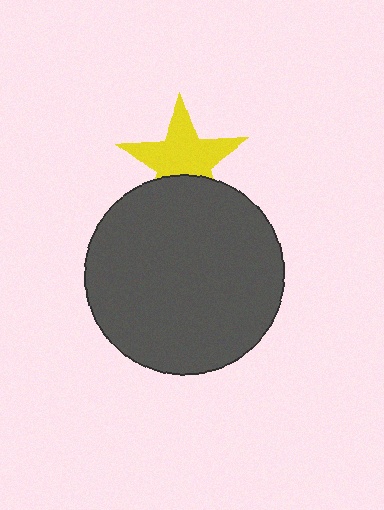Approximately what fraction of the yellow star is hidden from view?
Roughly 31% of the yellow star is hidden behind the dark gray circle.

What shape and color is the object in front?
The object in front is a dark gray circle.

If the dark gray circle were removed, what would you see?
You would see the complete yellow star.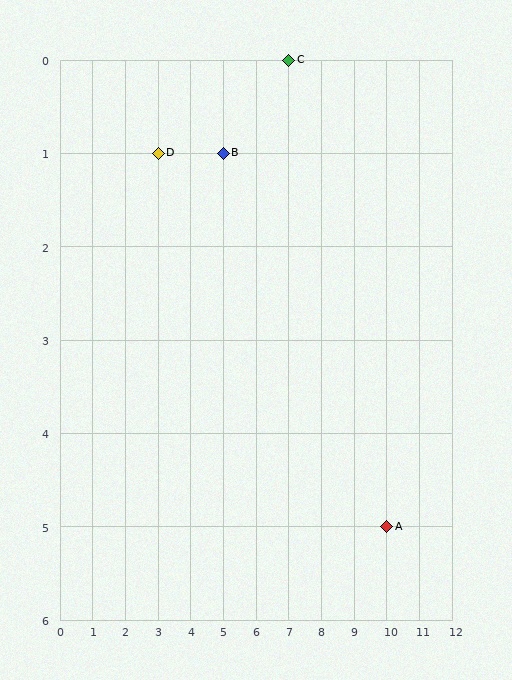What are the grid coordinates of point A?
Point A is at grid coordinates (10, 5).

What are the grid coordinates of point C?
Point C is at grid coordinates (7, 0).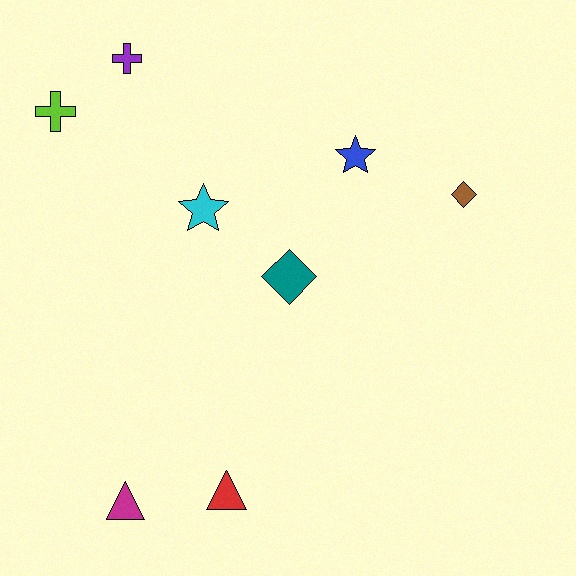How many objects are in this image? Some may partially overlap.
There are 8 objects.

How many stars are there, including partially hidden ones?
There are 2 stars.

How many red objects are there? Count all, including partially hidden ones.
There is 1 red object.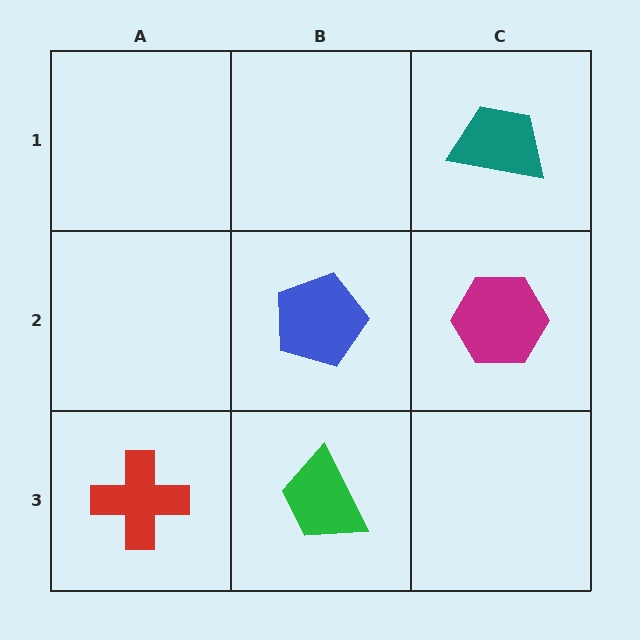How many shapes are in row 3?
2 shapes.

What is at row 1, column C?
A teal trapezoid.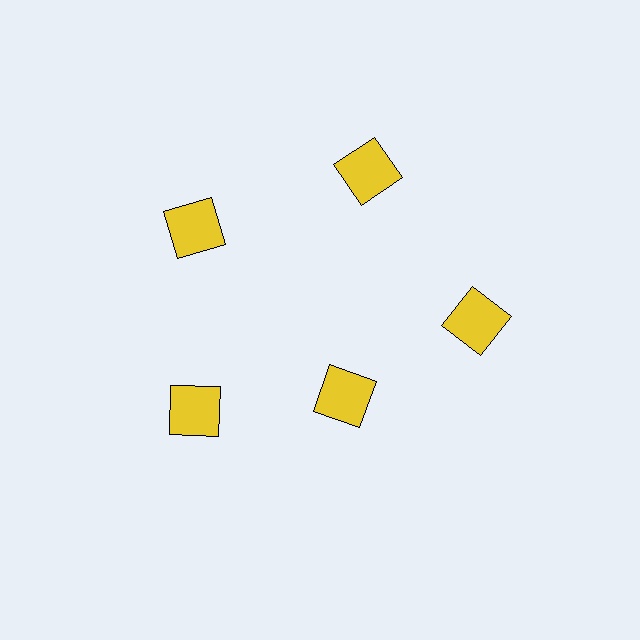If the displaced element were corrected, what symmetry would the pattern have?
It would have 5-fold rotational symmetry — the pattern would map onto itself every 72 degrees.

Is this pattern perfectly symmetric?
No. The 5 yellow squares are arranged in a ring, but one element near the 5 o'clock position is pulled inward toward the center, breaking the 5-fold rotational symmetry.